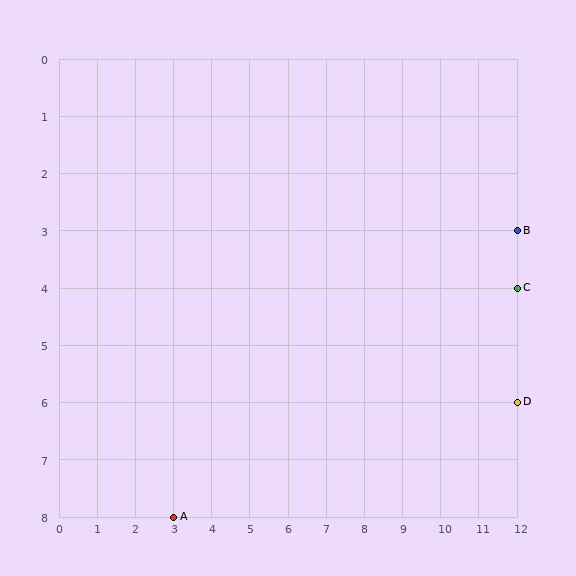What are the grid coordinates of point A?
Point A is at grid coordinates (3, 8).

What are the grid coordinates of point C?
Point C is at grid coordinates (12, 4).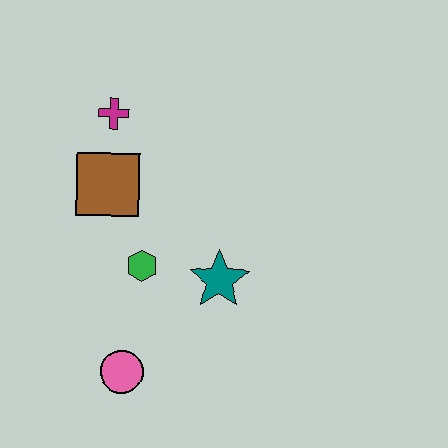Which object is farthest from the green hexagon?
The magenta cross is farthest from the green hexagon.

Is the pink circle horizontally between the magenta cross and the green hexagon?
Yes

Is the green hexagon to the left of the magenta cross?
No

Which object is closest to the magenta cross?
The brown square is closest to the magenta cross.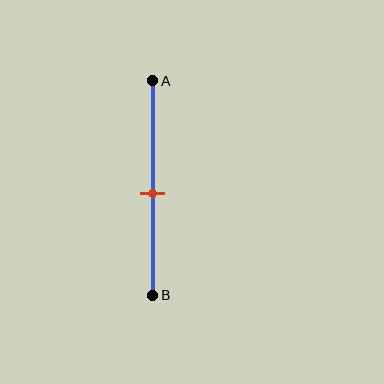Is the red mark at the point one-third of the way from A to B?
No, the mark is at about 50% from A, not at the 33% one-third point.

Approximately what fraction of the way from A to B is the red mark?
The red mark is approximately 50% of the way from A to B.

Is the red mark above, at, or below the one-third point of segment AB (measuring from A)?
The red mark is below the one-third point of segment AB.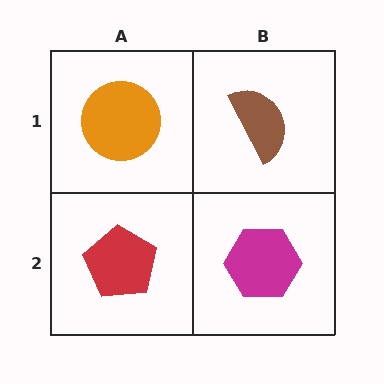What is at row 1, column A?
An orange circle.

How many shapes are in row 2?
2 shapes.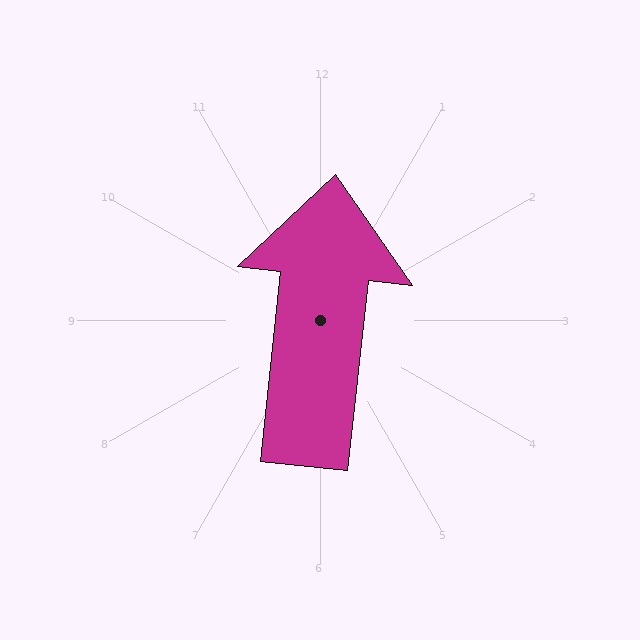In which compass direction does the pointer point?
North.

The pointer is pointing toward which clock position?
Roughly 12 o'clock.